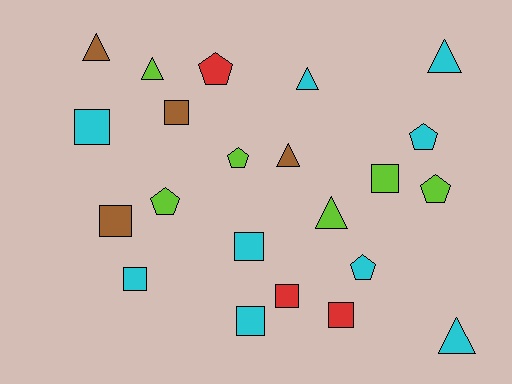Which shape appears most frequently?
Square, with 9 objects.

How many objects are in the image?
There are 22 objects.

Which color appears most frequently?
Cyan, with 9 objects.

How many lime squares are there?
There is 1 lime square.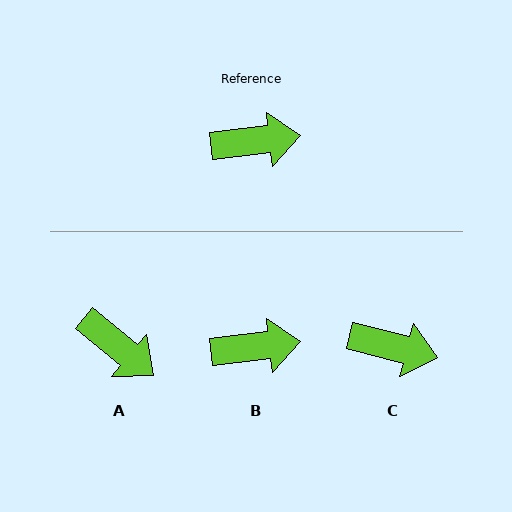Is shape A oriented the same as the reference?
No, it is off by about 46 degrees.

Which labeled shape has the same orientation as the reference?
B.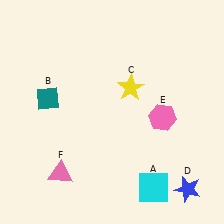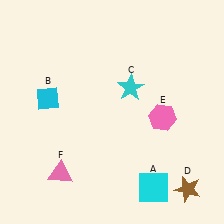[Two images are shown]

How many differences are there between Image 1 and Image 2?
There are 3 differences between the two images.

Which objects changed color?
B changed from teal to cyan. C changed from yellow to cyan. D changed from blue to brown.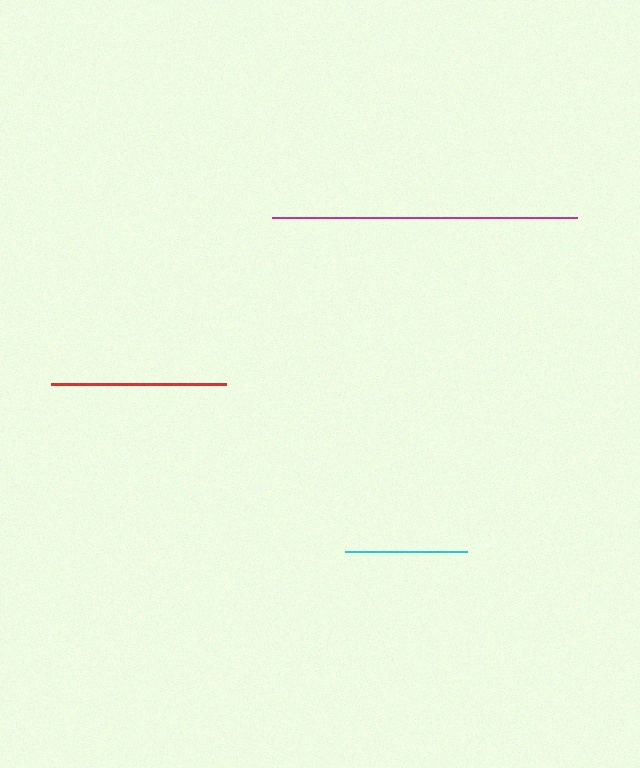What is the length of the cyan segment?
The cyan segment is approximately 122 pixels long.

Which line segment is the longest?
The magenta line is the longest at approximately 305 pixels.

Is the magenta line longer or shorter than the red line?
The magenta line is longer than the red line.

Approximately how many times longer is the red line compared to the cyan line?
The red line is approximately 1.4 times the length of the cyan line.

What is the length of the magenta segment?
The magenta segment is approximately 305 pixels long.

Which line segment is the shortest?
The cyan line is the shortest at approximately 122 pixels.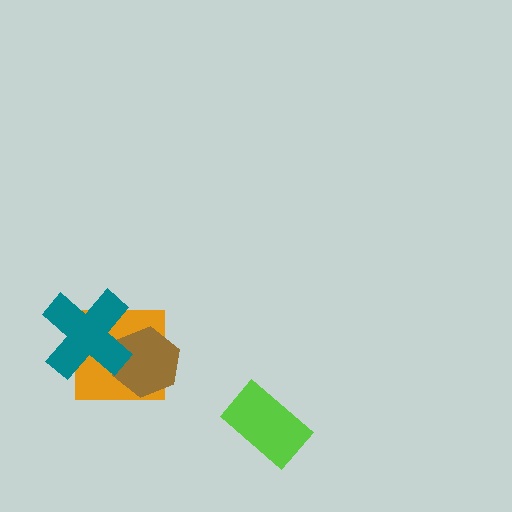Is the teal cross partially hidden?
No, no other shape covers it.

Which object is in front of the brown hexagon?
The teal cross is in front of the brown hexagon.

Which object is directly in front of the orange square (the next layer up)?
The brown hexagon is directly in front of the orange square.